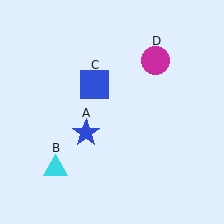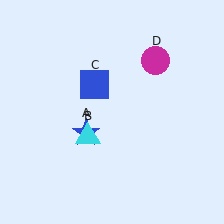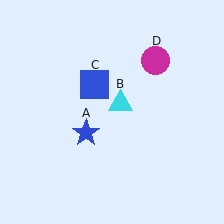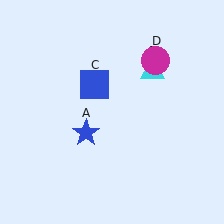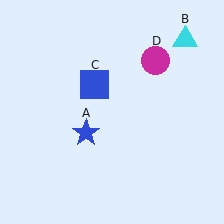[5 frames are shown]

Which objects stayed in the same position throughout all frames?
Blue star (object A) and blue square (object C) and magenta circle (object D) remained stationary.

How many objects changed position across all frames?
1 object changed position: cyan triangle (object B).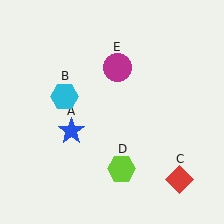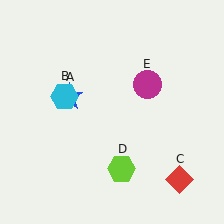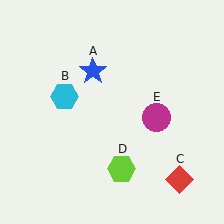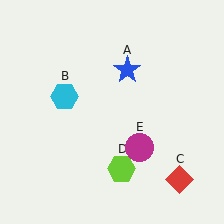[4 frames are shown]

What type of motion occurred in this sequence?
The blue star (object A), magenta circle (object E) rotated clockwise around the center of the scene.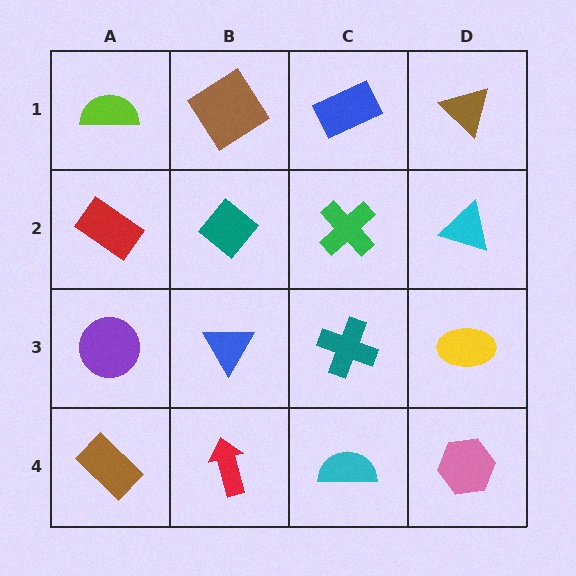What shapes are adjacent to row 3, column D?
A cyan triangle (row 2, column D), a pink hexagon (row 4, column D), a teal cross (row 3, column C).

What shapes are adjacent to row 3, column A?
A red rectangle (row 2, column A), a brown rectangle (row 4, column A), a blue triangle (row 3, column B).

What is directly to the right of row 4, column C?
A pink hexagon.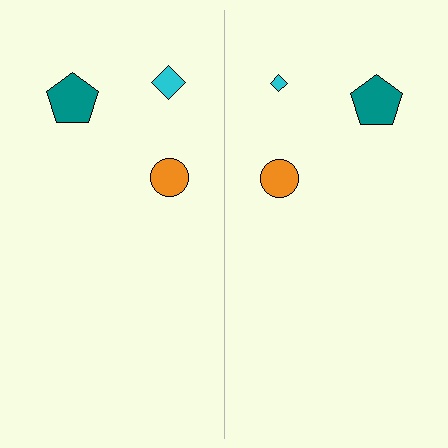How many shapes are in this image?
There are 6 shapes in this image.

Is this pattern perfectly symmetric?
No, the pattern is not perfectly symmetric. The cyan diamond on the right side has a different size than its mirror counterpart.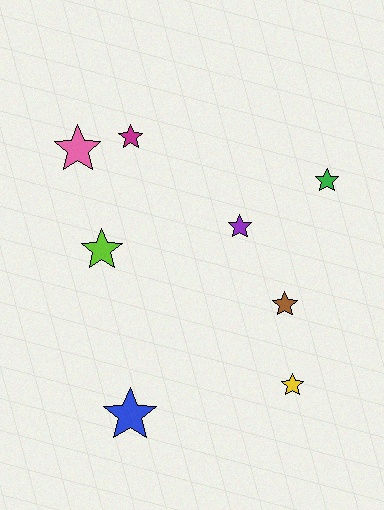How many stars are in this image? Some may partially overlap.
There are 8 stars.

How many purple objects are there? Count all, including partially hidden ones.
There is 1 purple object.